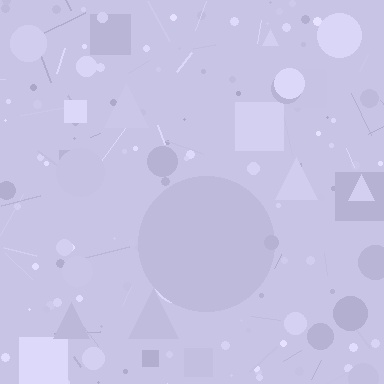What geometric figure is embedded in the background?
A circle is embedded in the background.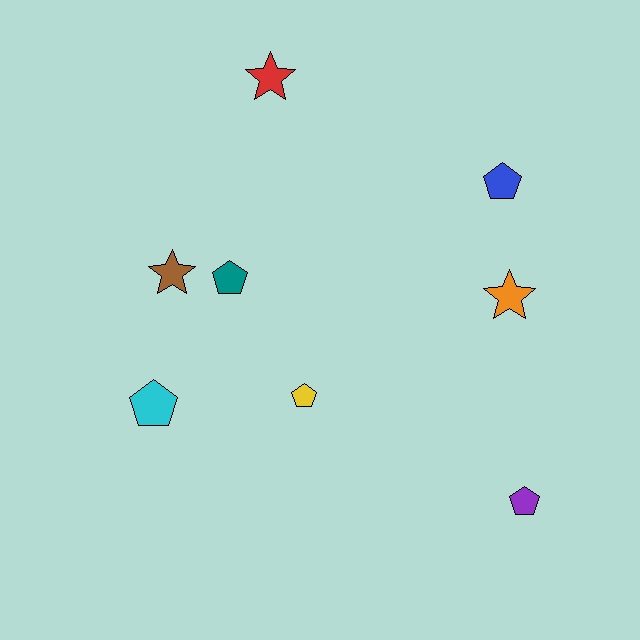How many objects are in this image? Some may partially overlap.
There are 8 objects.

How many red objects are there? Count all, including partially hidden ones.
There is 1 red object.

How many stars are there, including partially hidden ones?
There are 3 stars.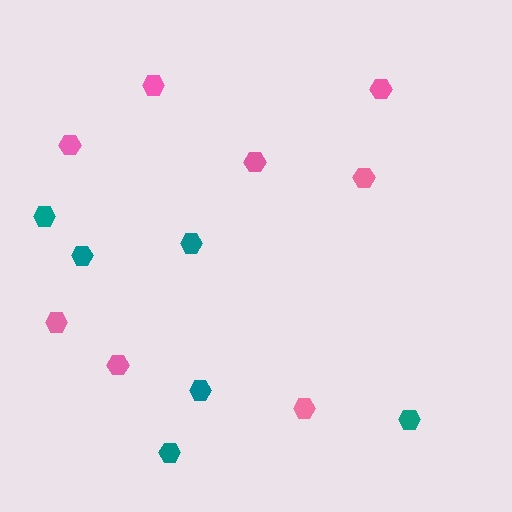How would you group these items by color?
There are 2 groups: one group of pink hexagons (8) and one group of teal hexagons (6).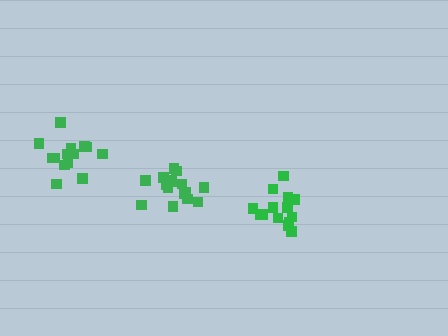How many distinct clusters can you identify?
There are 3 distinct clusters.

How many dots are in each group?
Group 1: 16 dots, Group 2: 14 dots, Group 3: 14 dots (44 total).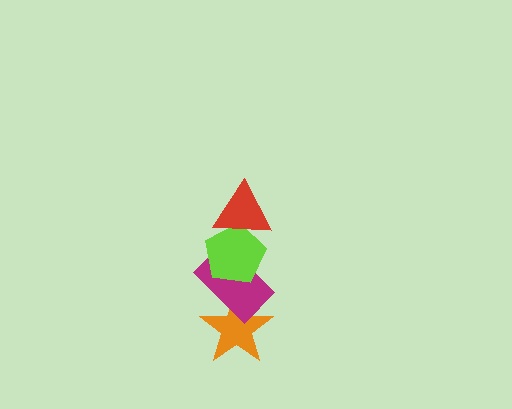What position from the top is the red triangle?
The red triangle is 1st from the top.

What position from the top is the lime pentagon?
The lime pentagon is 2nd from the top.